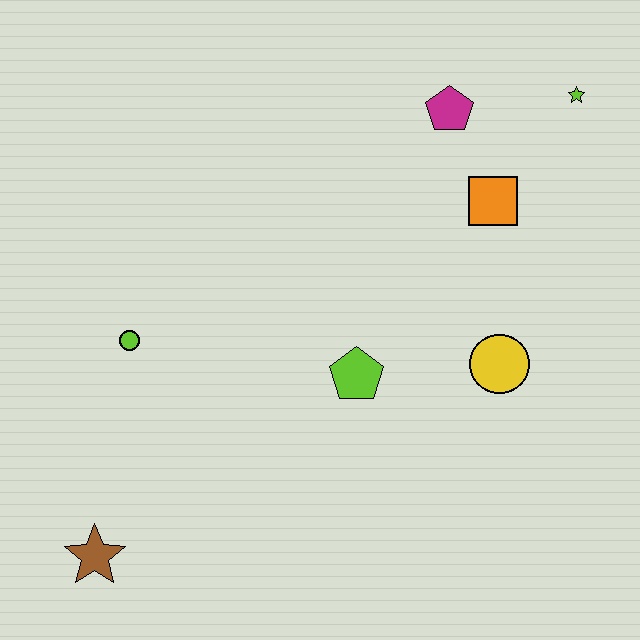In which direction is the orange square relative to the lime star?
The orange square is below the lime star.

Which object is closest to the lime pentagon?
The yellow circle is closest to the lime pentagon.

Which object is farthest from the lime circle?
The lime star is farthest from the lime circle.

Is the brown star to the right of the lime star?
No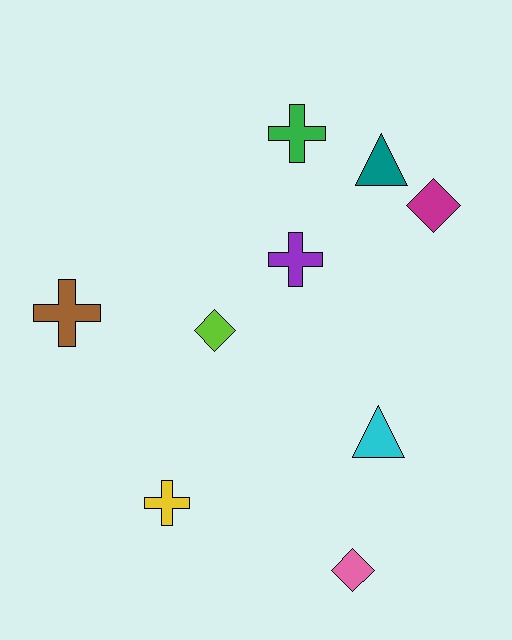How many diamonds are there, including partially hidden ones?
There are 3 diamonds.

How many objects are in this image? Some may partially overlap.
There are 9 objects.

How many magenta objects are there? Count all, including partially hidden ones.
There is 1 magenta object.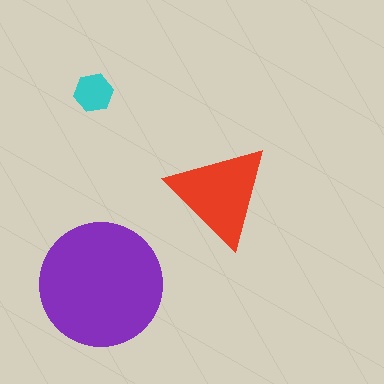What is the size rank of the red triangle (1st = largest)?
2nd.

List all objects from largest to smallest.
The purple circle, the red triangle, the cyan hexagon.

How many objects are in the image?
There are 3 objects in the image.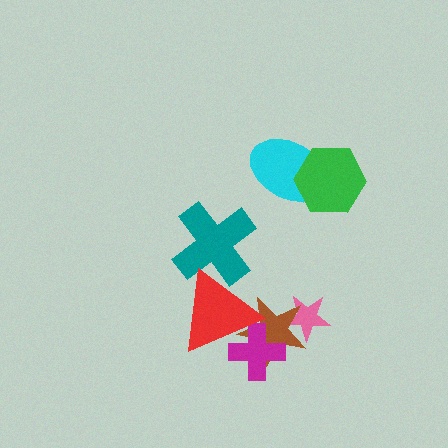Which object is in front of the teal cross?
The red triangle is in front of the teal cross.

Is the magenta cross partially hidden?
Yes, it is partially covered by another shape.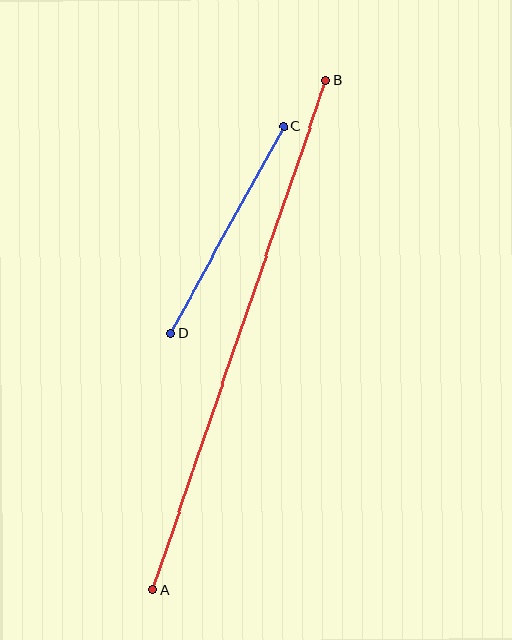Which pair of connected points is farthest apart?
Points A and B are farthest apart.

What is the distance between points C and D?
The distance is approximately 236 pixels.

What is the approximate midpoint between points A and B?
The midpoint is at approximately (240, 335) pixels.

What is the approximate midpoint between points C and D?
The midpoint is at approximately (227, 230) pixels.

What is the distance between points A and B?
The distance is approximately 537 pixels.